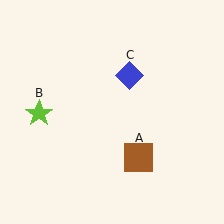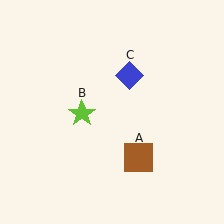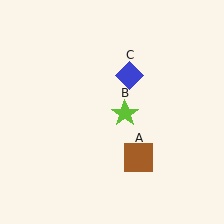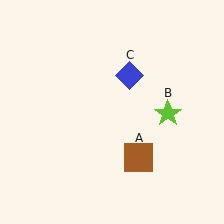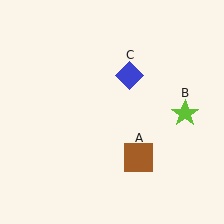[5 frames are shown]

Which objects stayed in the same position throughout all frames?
Brown square (object A) and blue diamond (object C) remained stationary.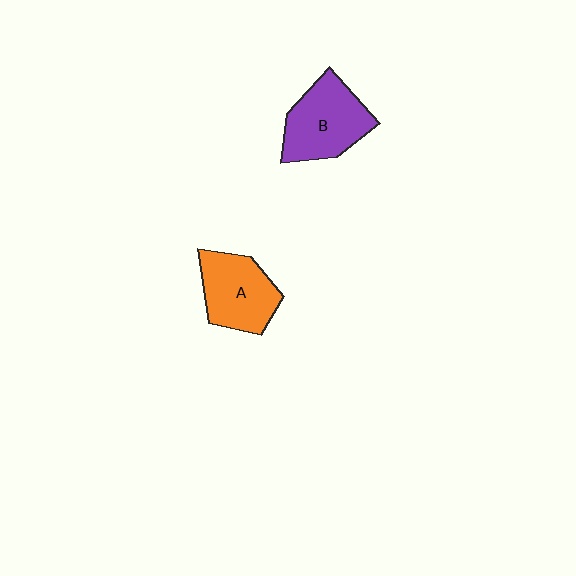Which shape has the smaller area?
Shape A (orange).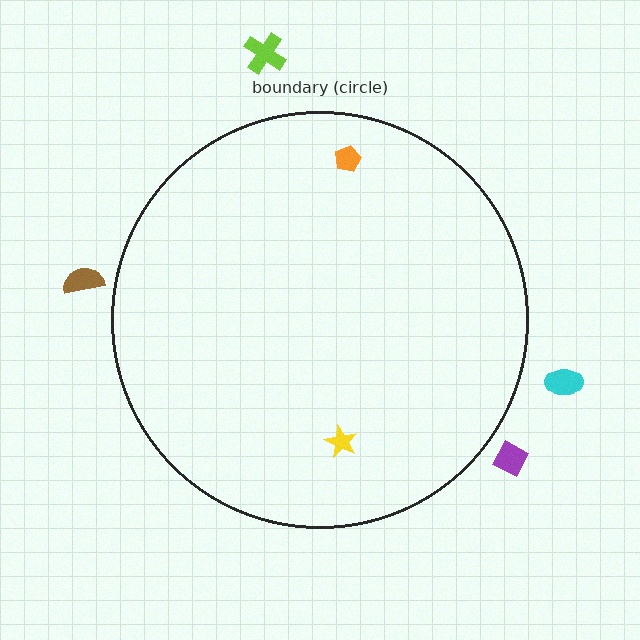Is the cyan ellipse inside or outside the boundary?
Outside.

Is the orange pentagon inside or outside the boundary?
Inside.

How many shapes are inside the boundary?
2 inside, 4 outside.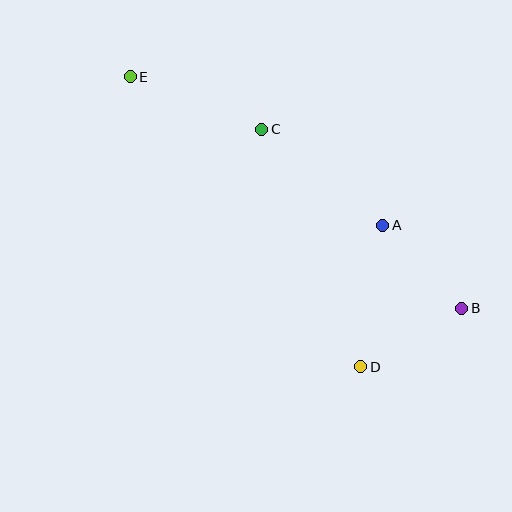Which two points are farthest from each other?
Points B and E are farthest from each other.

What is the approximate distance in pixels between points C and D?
The distance between C and D is approximately 257 pixels.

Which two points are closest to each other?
Points A and B are closest to each other.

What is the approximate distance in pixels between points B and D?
The distance between B and D is approximately 117 pixels.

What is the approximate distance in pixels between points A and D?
The distance between A and D is approximately 144 pixels.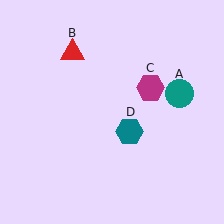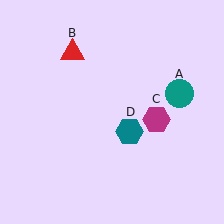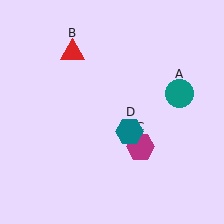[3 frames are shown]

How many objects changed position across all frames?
1 object changed position: magenta hexagon (object C).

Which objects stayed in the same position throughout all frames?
Teal circle (object A) and red triangle (object B) and teal hexagon (object D) remained stationary.